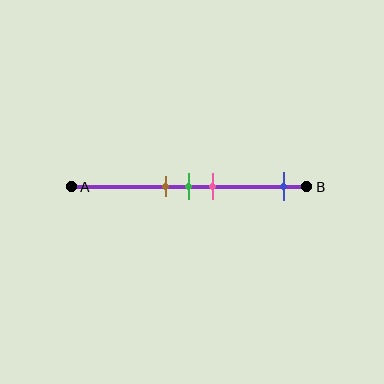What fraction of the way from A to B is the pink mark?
The pink mark is approximately 60% (0.6) of the way from A to B.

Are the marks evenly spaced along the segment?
No, the marks are not evenly spaced.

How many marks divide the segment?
There are 4 marks dividing the segment.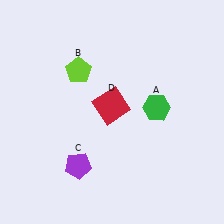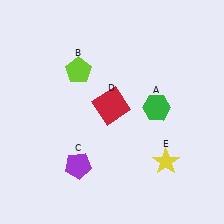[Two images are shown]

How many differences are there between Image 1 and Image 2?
There is 1 difference between the two images.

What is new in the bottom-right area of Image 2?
A yellow star (E) was added in the bottom-right area of Image 2.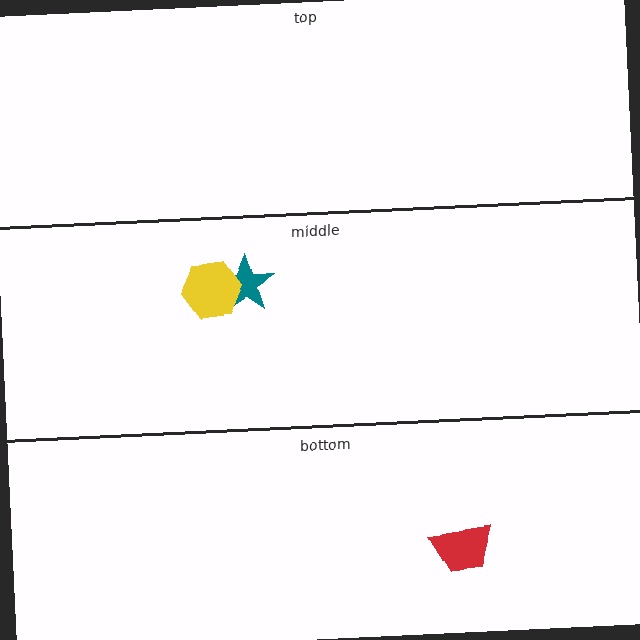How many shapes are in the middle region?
2.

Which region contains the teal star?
The middle region.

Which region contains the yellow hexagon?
The middle region.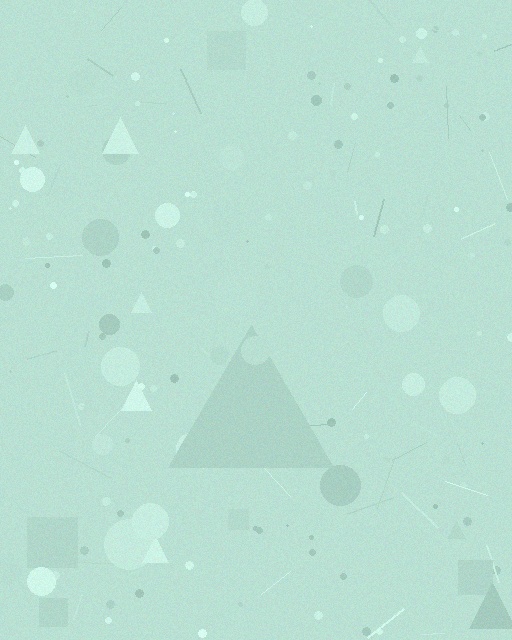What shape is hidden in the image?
A triangle is hidden in the image.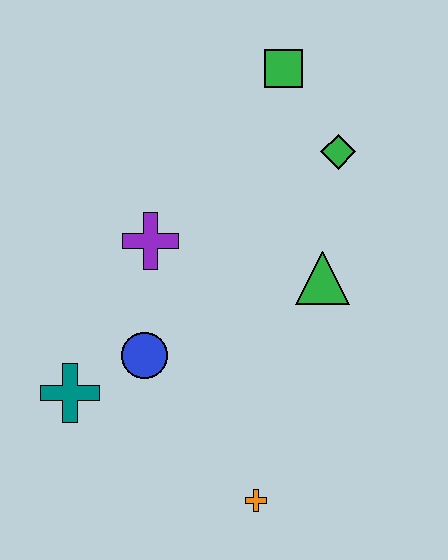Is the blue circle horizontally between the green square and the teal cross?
Yes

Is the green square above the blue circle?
Yes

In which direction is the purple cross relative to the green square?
The purple cross is below the green square.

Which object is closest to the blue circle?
The teal cross is closest to the blue circle.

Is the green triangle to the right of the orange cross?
Yes